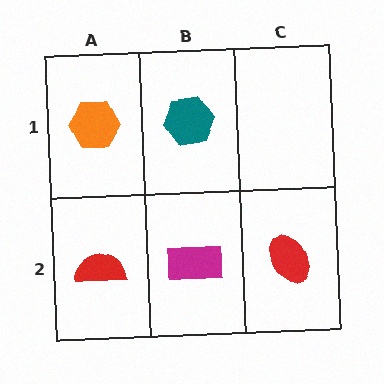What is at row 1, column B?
A teal hexagon.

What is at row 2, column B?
A magenta rectangle.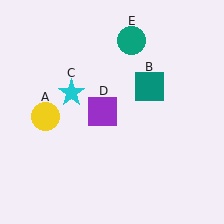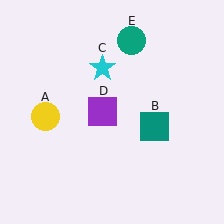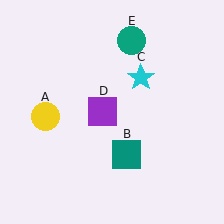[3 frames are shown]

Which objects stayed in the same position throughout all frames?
Yellow circle (object A) and purple square (object D) and teal circle (object E) remained stationary.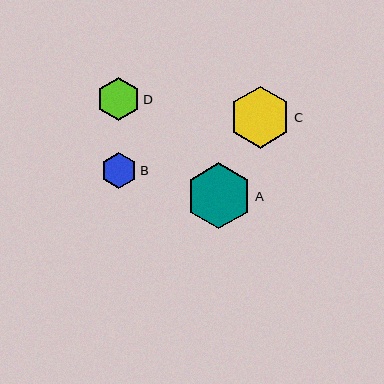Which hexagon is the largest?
Hexagon A is the largest with a size of approximately 66 pixels.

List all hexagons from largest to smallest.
From largest to smallest: A, C, D, B.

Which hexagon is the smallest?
Hexagon B is the smallest with a size of approximately 35 pixels.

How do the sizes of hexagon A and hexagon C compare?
Hexagon A and hexagon C are approximately the same size.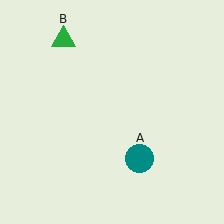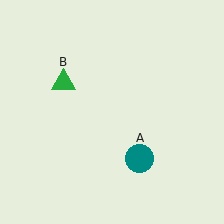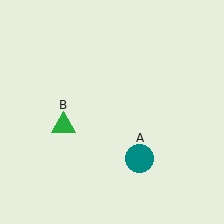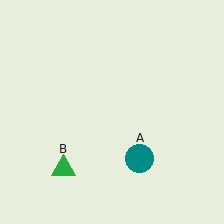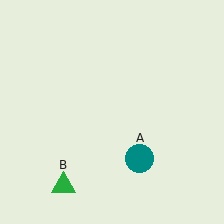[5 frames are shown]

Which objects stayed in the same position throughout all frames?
Teal circle (object A) remained stationary.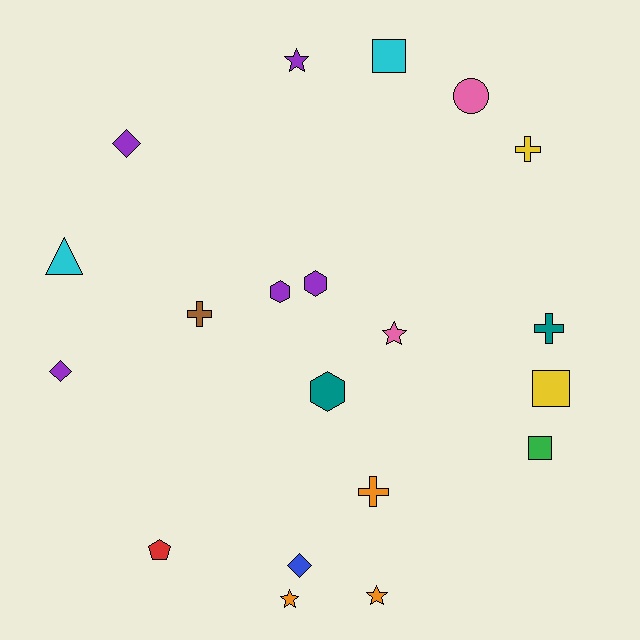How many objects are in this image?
There are 20 objects.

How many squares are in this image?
There are 3 squares.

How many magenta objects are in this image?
There are no magenta objects.